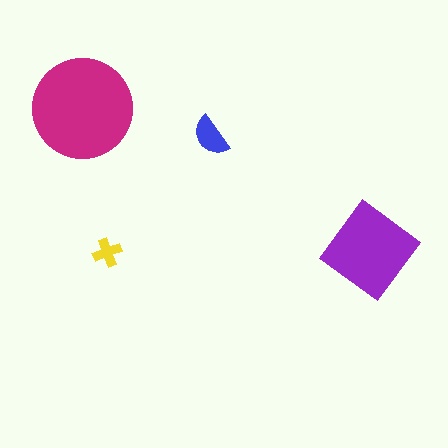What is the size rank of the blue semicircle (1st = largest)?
3rd.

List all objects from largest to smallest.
The magenta circle, the purple diamond, the blue semicircle, the yellow cross.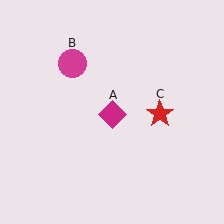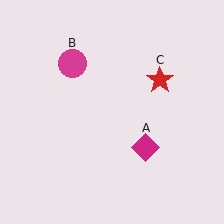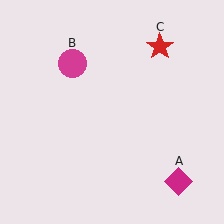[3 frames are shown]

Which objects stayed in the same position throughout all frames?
Magenta circle (object B) remained stationary.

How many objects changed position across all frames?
2 objects changed position: magenta diamond (object A), red star (object C).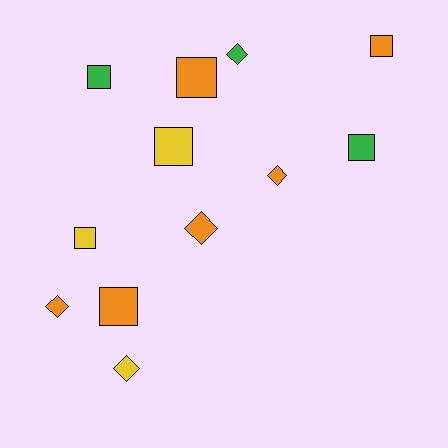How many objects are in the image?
There are 12 objects.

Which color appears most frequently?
Orange, with 6 objects.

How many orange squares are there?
There are 3 orange squares.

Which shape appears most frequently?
Square, with 7 objects.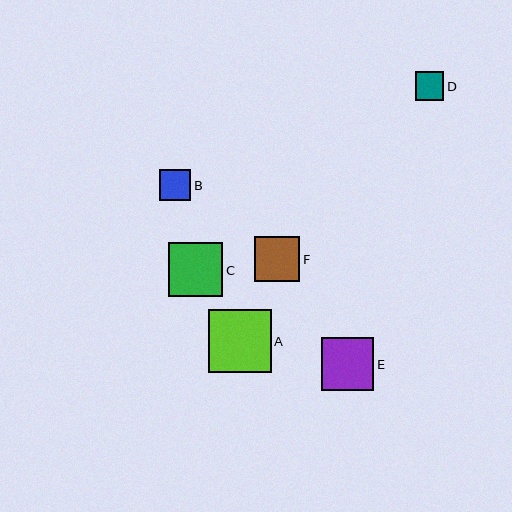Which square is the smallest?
Square D is the smallest with a size of approximately 29 pixels.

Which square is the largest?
Square A is the largest with a size of approximately 63 pixels.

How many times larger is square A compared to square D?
Square A is approximately 2.2 times the size of square D.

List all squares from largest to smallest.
From largest to smallest: A, C, E, F, B, D.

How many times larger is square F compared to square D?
Square F is approximately 1.6 times the size of square D.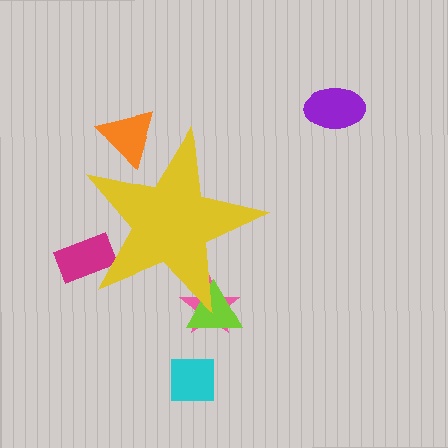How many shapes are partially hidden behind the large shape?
4 shapes are partially hidden.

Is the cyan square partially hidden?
No, the cyan square is fully visible.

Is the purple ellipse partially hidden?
No, the purple ellipse is fully visible.